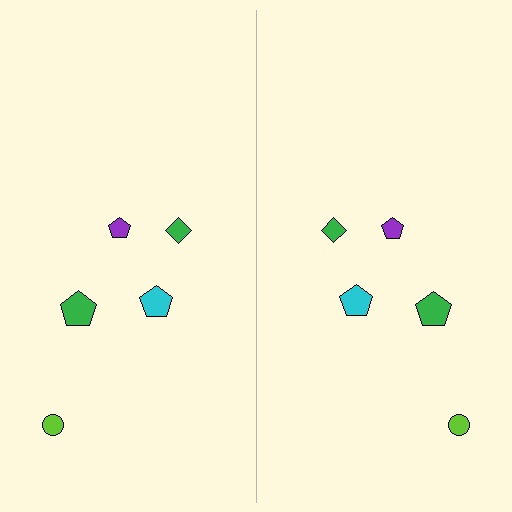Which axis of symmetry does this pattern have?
The pattern has a vertical axis of symmetry running through the center of the image.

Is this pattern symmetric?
Yes, this pattern has bilateral (reflection) symmetry.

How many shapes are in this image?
There are 10 shapes in this image.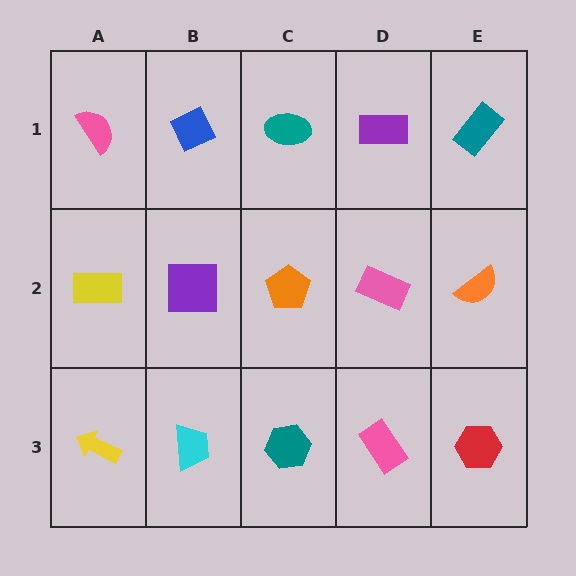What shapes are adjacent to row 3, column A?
A yellow rectangle (row 2, column A), a cyan trapezoid (row 3, column B).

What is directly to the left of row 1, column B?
A pink semicircle.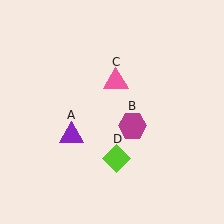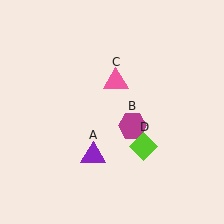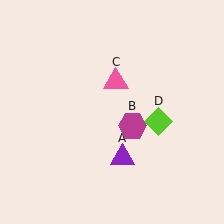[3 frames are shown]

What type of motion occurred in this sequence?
The purple triangle (object A), lime diamond (object D) rotated counterclockwise around the center of the scene.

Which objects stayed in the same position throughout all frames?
Magenta hexagon (object B) and pink triangle (object C) remained stationary.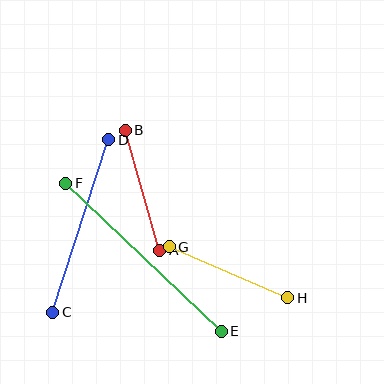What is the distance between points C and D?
The distance is approximately 181 pixels.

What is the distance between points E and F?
The distance is approximately 215 pixels.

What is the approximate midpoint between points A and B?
The midpoint is at approximately (142, 190) pixels.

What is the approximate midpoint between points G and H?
The midpoint is at approximately (228, 272) pixels.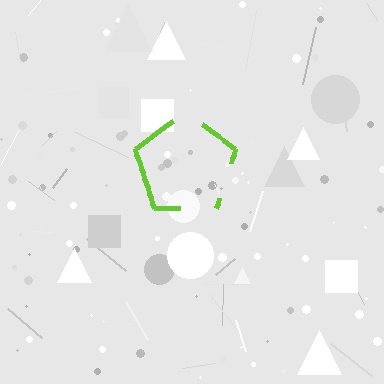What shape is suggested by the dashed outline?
The dashed outline suggests a pentagon.